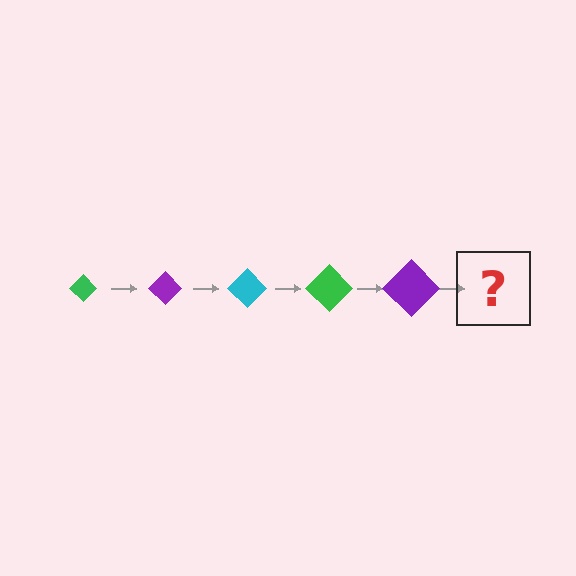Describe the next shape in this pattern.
It should be a cyan diamond, larger than the previous one.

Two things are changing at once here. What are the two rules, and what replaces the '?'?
The two rules are that the diamond grows larger each step and the color cycles through green, purple, and cyan. The '?' should be a cyan diamond, larger than the previous one.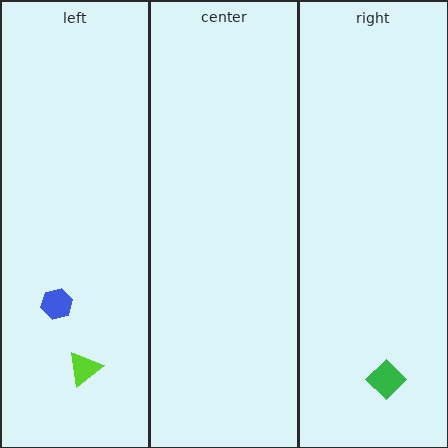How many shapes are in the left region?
2.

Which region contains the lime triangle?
The left region.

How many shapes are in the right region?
1.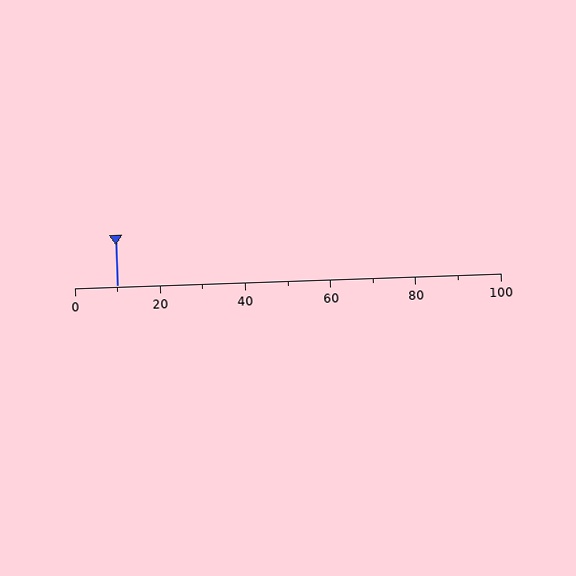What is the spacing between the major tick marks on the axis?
The major ticks are spaced 20 apart.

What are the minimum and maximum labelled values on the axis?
The axis runs from 0 to 100.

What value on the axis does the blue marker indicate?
The marker indicates approximately 10.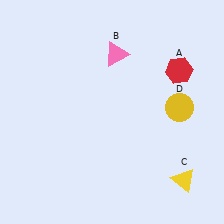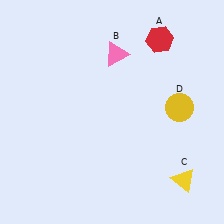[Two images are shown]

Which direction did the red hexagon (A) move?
The red hexagon (A) moved up.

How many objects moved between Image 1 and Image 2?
1 object moved between the two images.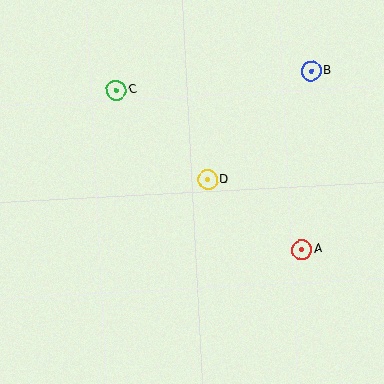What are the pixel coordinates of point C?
Point C is at (116, 90).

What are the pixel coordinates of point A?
Point A is at (302, 250).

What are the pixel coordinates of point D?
Point D is at (208, 180).